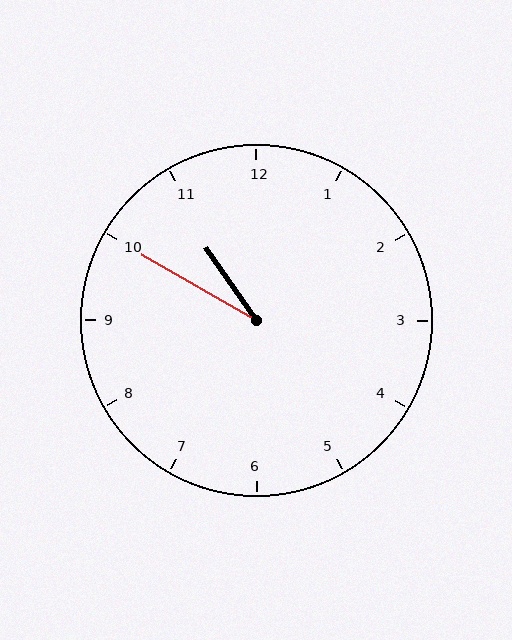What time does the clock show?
10:50.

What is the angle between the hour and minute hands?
Approximately 25 degrees.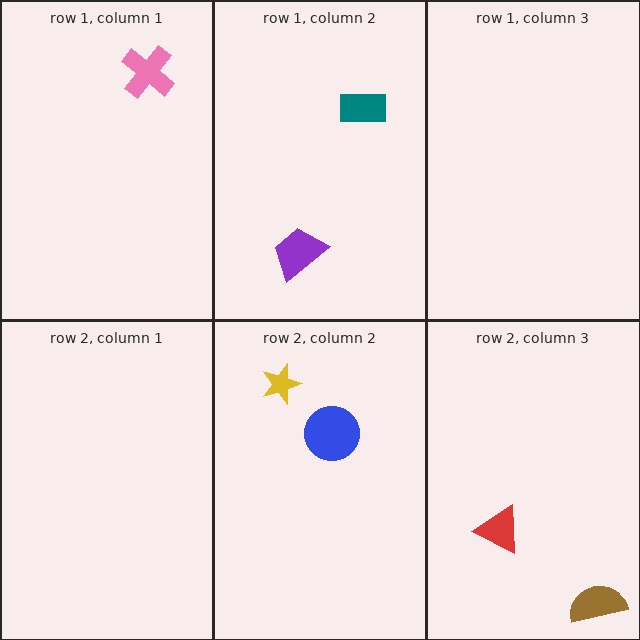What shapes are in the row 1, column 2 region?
The teal rectangle, the purple trapezoid.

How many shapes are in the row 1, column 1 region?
1.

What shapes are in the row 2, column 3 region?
The red triangle, the brown semicircle.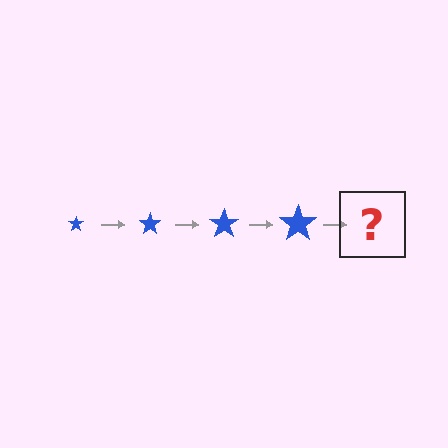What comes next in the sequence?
The next element should be a blue star, larger than the previous one.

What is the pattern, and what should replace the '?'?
The pattern is that the star gets progressively larger each step. The '?' should be a blue star, larger than the previous one.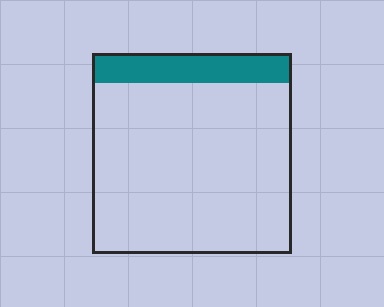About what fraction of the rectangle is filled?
About one sixth (1/6).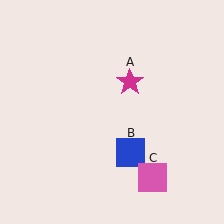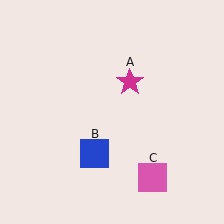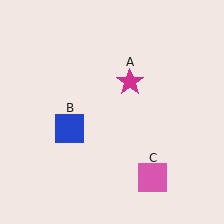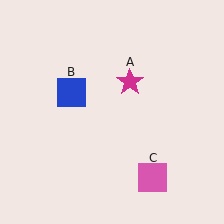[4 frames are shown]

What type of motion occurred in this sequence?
The blue square (object B) rotated clockwise around the center of the scene.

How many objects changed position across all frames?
1 object changed position: blue square (object B).